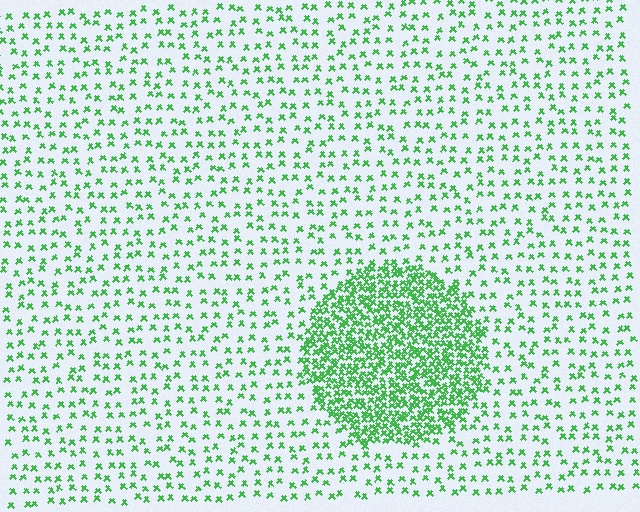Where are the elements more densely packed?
The elements are more densely packed inside the circle boundary.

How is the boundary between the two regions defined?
The boundary is defined by a change in element density (approximately 3.2x ratio). All elements are the same color, size, and shape.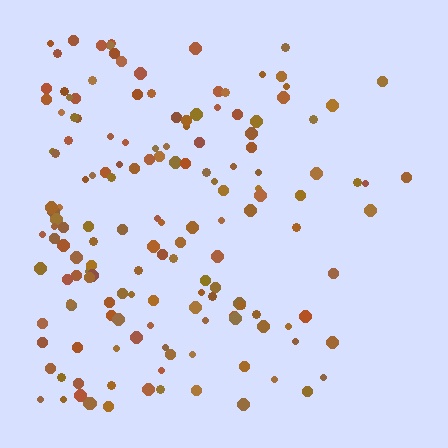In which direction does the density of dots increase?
From right to left, with the left side densest.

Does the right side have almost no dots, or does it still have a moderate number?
Still a moderate number, just noticeably fewer than the left.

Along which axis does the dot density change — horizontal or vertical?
Horizontal.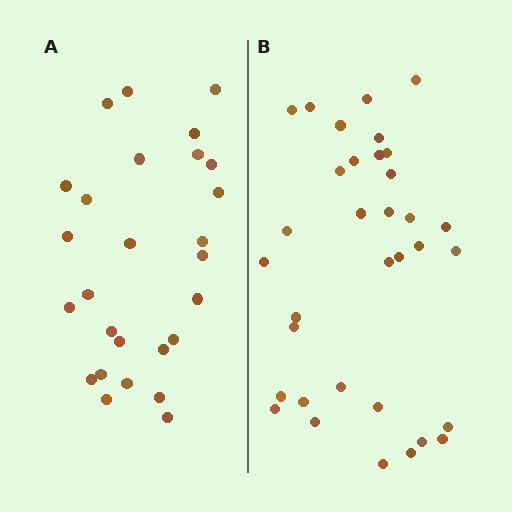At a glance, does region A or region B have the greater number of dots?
Region B (the right region) has more dots.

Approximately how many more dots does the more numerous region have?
Region B has roughly 8 or so more dots than region A.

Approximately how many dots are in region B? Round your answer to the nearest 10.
About 30 dots. (The exact count is 34, which rounds to 30.)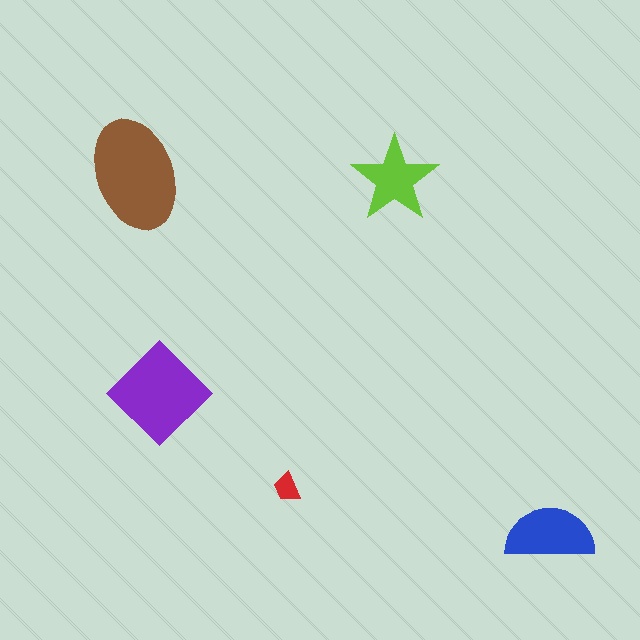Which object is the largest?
The brown ellipse.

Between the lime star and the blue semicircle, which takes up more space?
The blue semicircle.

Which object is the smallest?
The red trapezoid.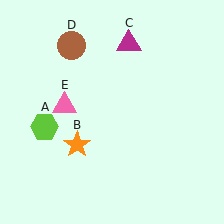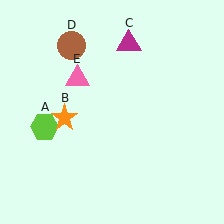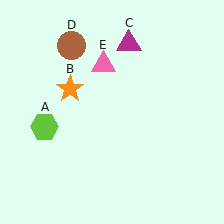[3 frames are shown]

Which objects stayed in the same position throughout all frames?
Lime hexagon (object A) and magenta triangle (object C) and brown circle (object D) remained stationary.